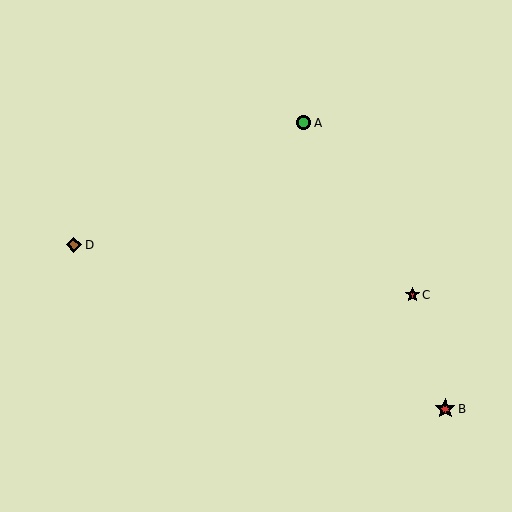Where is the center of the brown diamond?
The center of the brown diamond is at (74, 245).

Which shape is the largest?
The red star (labeled B) is the largest.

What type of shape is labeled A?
Shape A is a green circle.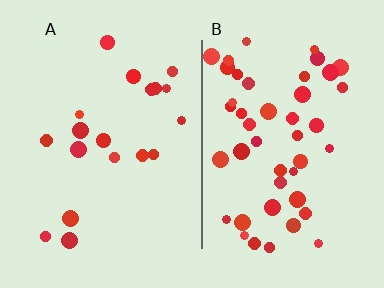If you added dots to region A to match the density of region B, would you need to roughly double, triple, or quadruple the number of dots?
Approximately double.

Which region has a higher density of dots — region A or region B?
B (the right).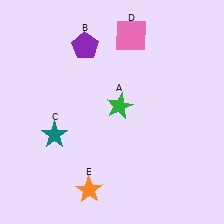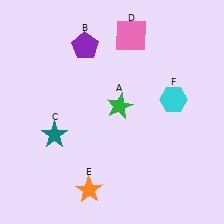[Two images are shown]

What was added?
A cyan hexagon (F) was added in Image 2.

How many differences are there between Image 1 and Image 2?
There is 1 difference between the two images.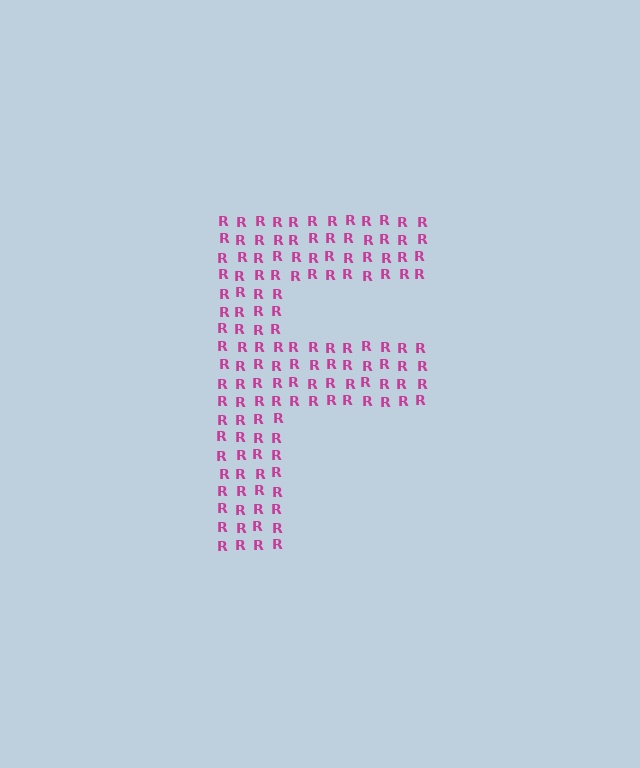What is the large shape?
The large shape is the letter F.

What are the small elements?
The small elements are letter R's.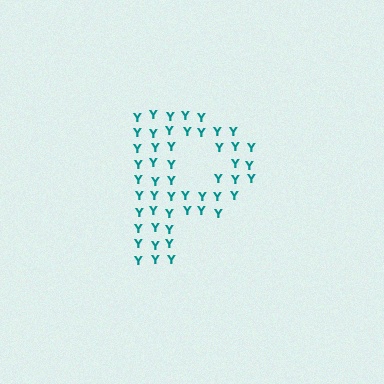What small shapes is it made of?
It is made of small letter Y's.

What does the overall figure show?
The overall figure shows the letter P.